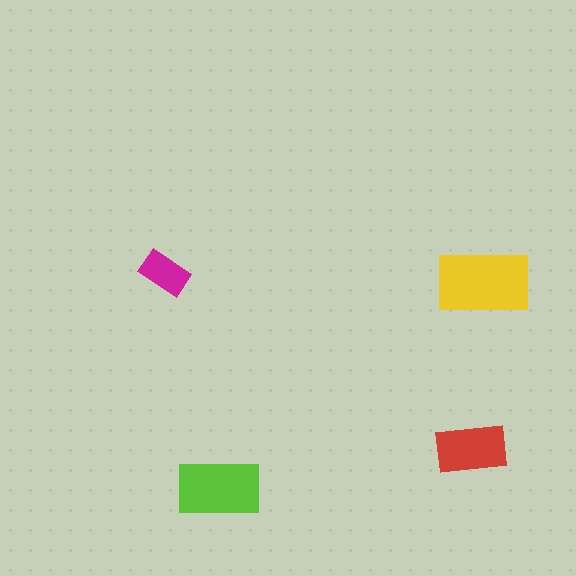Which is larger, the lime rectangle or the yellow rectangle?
The yellow one.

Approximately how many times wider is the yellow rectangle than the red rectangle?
About 1.5 times wider.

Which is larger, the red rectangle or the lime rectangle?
The lime one.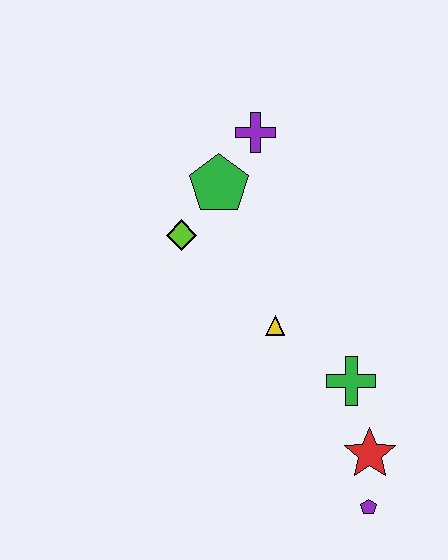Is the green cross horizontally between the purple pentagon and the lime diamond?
Yes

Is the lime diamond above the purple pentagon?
Yes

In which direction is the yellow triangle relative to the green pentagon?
The yellow triangle is below the green pentagon.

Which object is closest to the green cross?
The red star is closest to the green cross.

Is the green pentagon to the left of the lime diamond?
No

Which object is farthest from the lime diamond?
The purple pentagon is farthest from the lime diamond.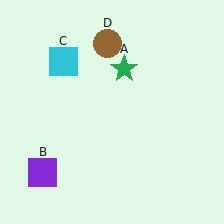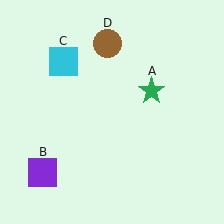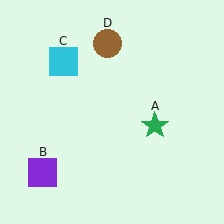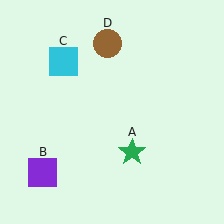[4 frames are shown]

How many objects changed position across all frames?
1 object changed position: green star (object A).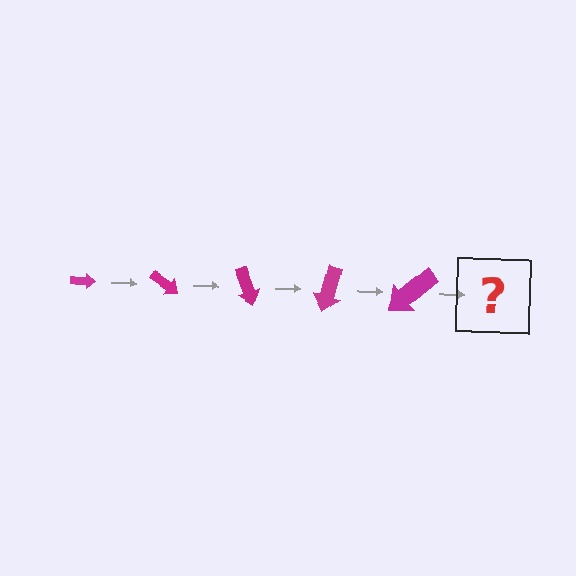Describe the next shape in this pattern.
It should be an arrow, larger than the previous one and rotated 175 degrees from the start.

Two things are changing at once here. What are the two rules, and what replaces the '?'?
The two rules are that the arrow grows larger each step and it rotates 35 degrees each step. The '?' should be an arrow, larger than the previous one and rotated 175 degrees from the start.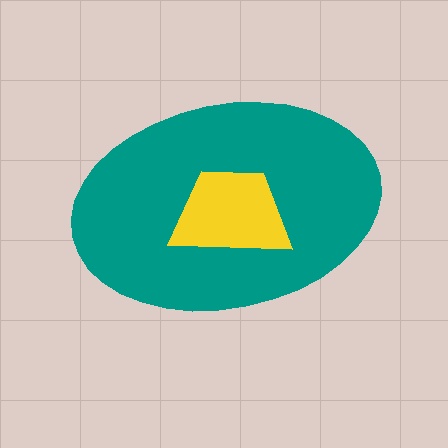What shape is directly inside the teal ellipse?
The yellow trapezoid.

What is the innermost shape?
The yellow trapezoid.